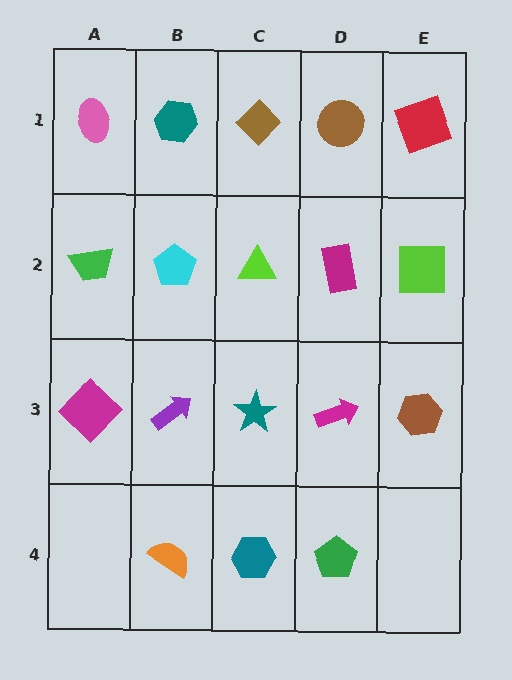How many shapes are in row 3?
5 shapes.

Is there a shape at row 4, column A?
No, that cell is empty.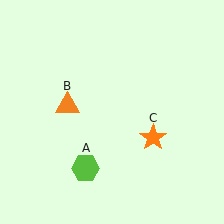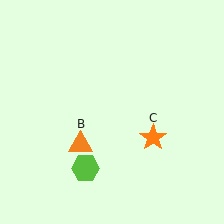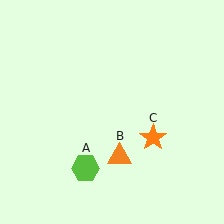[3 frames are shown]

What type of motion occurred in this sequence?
The orange triangle (object B) rotated counterclockwise around the center of the scene.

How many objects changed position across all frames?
1 object changed position: orange triangle (object B).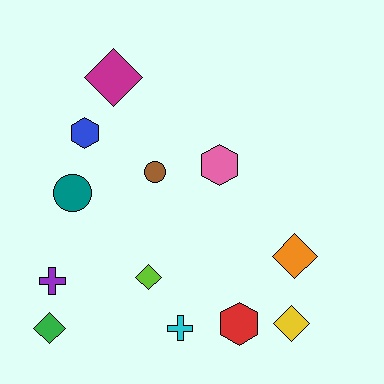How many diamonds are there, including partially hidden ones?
There are 5 diamonds.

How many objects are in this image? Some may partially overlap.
There are 12 objects.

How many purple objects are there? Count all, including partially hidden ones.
There is 1 purple object.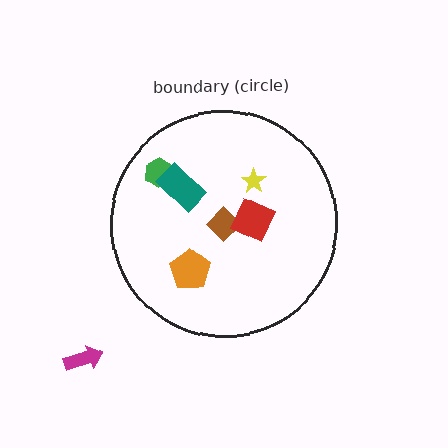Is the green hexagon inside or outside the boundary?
Inside.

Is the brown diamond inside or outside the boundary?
Inside.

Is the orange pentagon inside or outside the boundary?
Inside.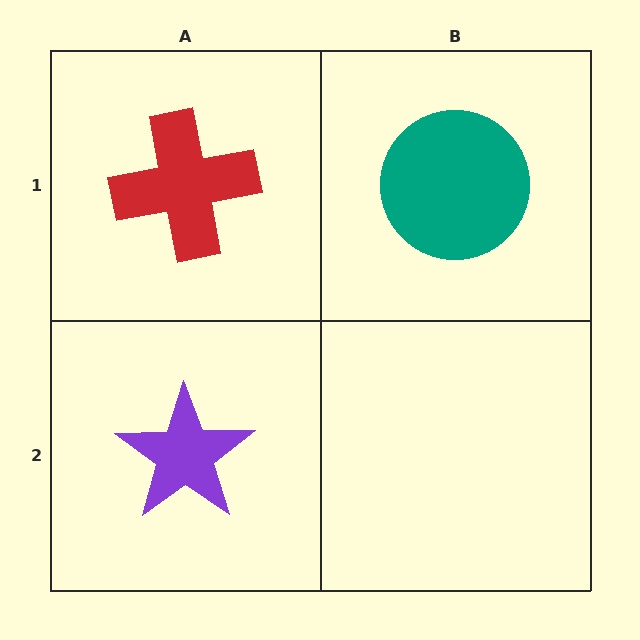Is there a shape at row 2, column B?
No, that cell is empty.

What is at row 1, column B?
A teal circle.